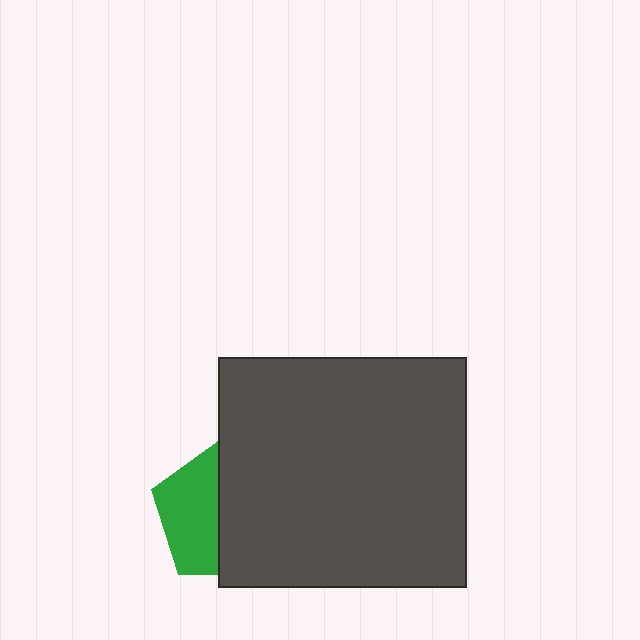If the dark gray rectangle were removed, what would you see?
You would see the complete green pentagon.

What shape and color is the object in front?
The object in front is a dark gray rectangle.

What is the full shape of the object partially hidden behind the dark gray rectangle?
The partially hidden object is a green pentagon.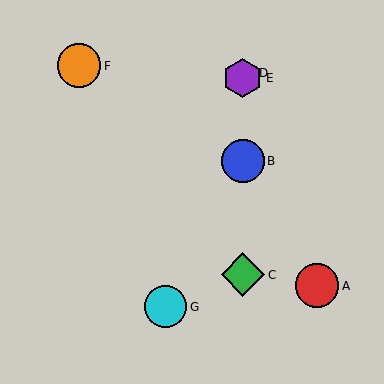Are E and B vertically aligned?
Yes, both are at x≈243.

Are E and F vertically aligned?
No, E is at x≈243 and F is at x≈79.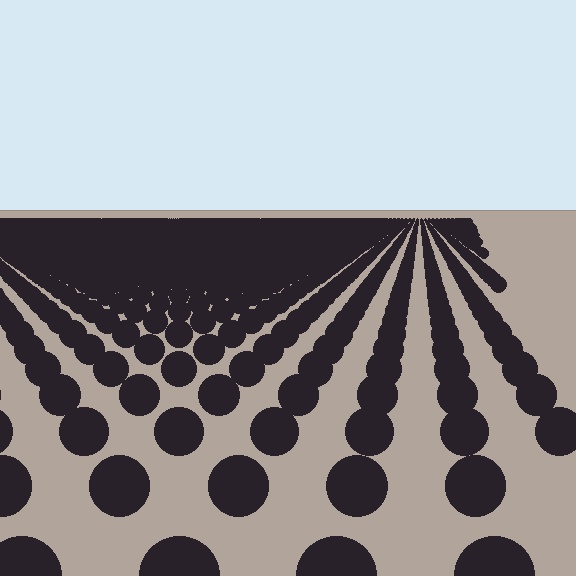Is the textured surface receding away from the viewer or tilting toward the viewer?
The surface is receding away from the viewer. Texture elements get smaller and denser toward the top.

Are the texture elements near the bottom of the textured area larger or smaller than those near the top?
Larger. Near the bottom, elements are closer to the viewer and appear at a bigger on-screen size.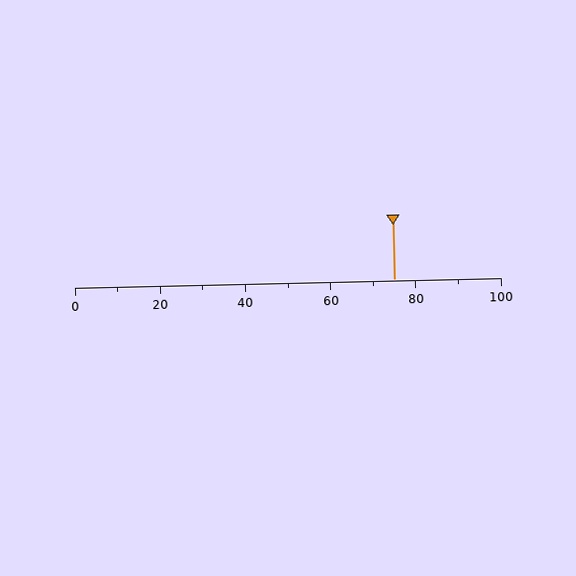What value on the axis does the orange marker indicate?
The marker indicates approximately 75.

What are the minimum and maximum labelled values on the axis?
The axis runs from 0 to 100.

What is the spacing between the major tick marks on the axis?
The major ticks are spaced 20 apart.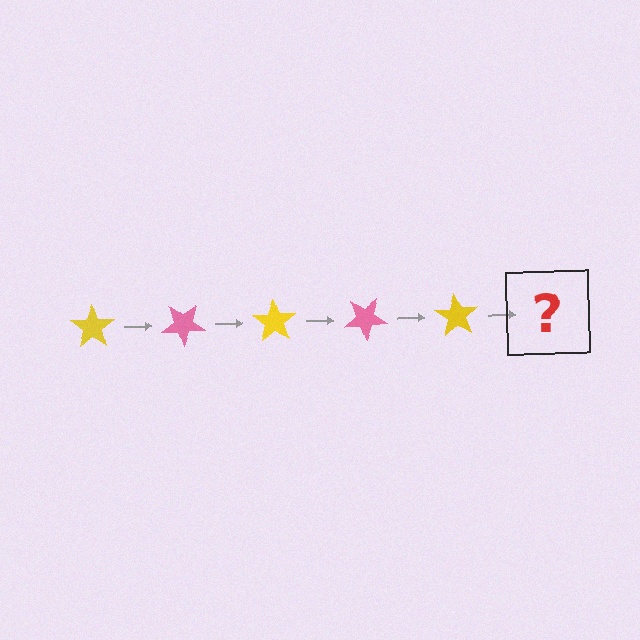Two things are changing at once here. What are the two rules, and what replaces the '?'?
The two rules are that it rotates 35 degrees each step and the color cycles through yellow and pink. The '?' should be a pink star, rotated 175 degrees from the start.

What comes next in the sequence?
The next element should be a pink star, rotated 175 degrees from the start.